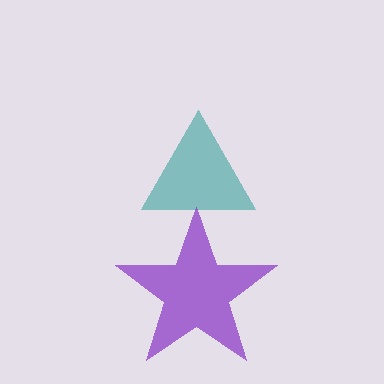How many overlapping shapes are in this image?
There are 2 overlapping shapes in the image.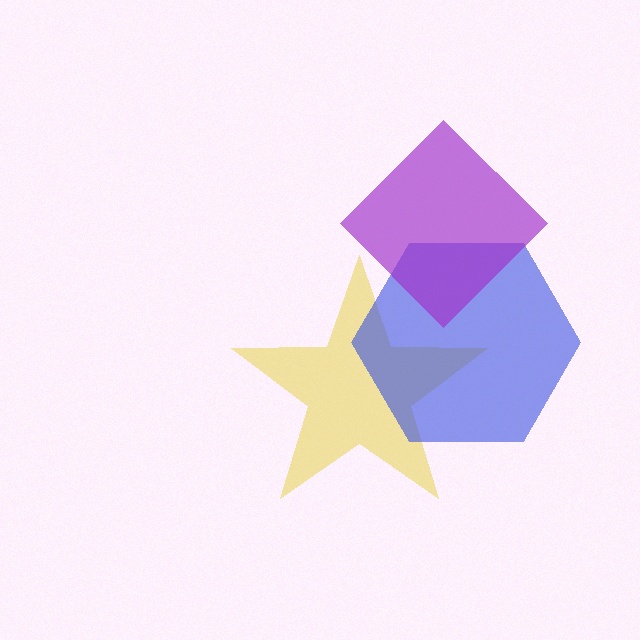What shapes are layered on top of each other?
The layered shapes are: a yellow star, a blue hexagon, a purple diamond.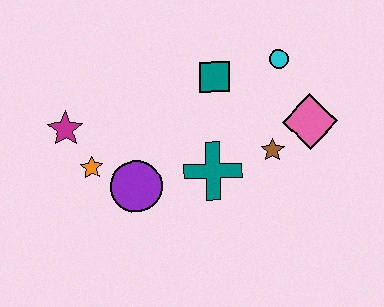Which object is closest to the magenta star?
The orange star is closest to the magenta star.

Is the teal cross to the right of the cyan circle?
No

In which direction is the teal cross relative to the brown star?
The teal cross is to the left of the brown star.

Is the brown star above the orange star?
Yes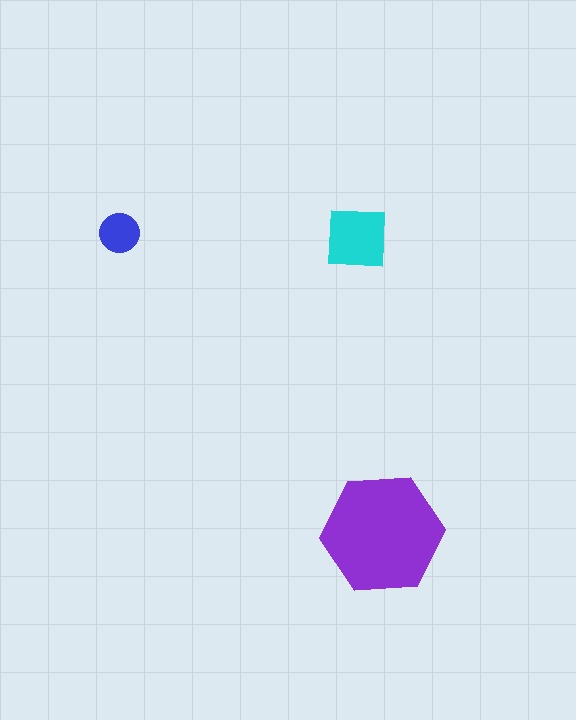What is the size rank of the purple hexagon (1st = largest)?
1st.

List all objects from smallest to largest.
The blue circle, the cyan square, the purple hexagon.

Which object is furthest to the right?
The purple hexagon is rightmost.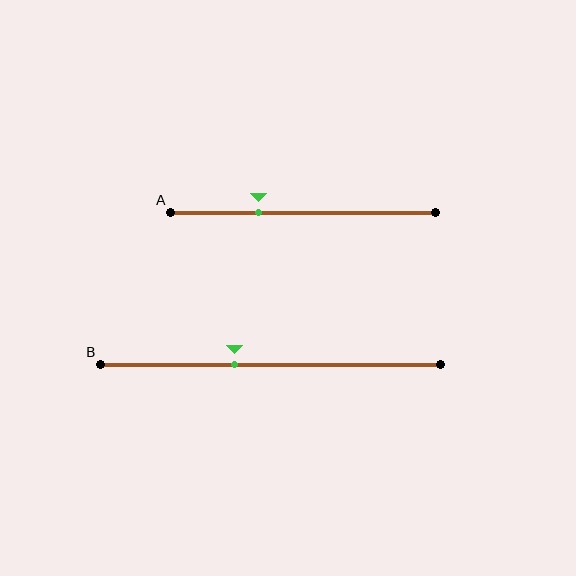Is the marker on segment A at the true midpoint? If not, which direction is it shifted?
No, the marker on segment A is shifted to the left by about 17% of the segment length.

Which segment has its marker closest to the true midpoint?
Segment B has its marker closest to the true midpoint.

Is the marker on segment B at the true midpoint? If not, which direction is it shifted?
No, the marker on segment B is shifted to the left by about 11% of the segment length.